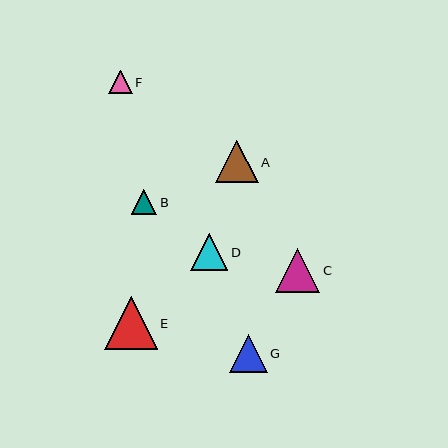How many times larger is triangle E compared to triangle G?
Triangle E is approximately 1.4 times the size of triangle G.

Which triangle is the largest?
Triangle E is the largest with a size of approximately 53 pixels.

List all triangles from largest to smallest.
From largest to smallest: E, C, A, G, D, B, F.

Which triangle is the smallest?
Triangle F is the smallest with a size of approximately 24 pixels.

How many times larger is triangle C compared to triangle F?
Triangle C is approximately 1.9 times the size of triangle F.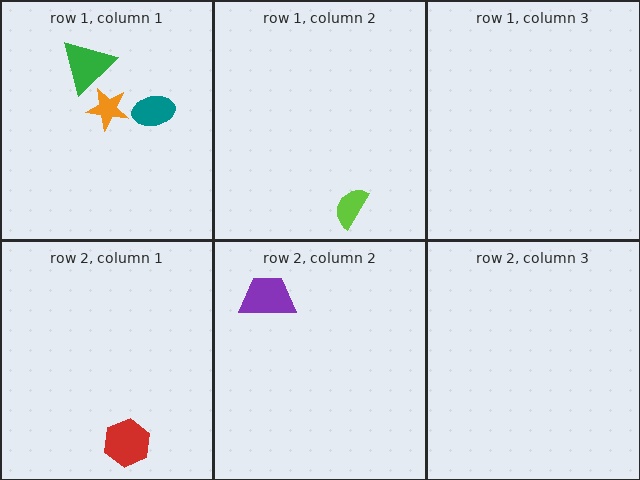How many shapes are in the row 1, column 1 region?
3.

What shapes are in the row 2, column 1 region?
The red hexagon.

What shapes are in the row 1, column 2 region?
The lime semicircle.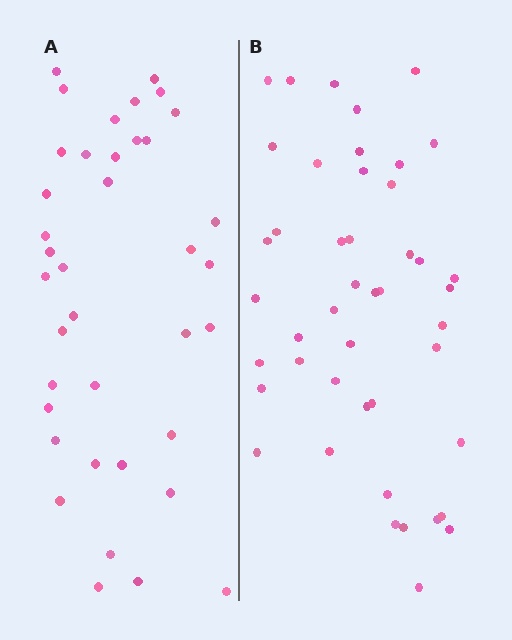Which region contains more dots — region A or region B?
Region B (the right region) has more dots.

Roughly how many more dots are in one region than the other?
Region B has roughly 8 or so more dots than region A.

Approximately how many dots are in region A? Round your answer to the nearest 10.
About 40 dots. (The exact count is 38, which rounds to 40.)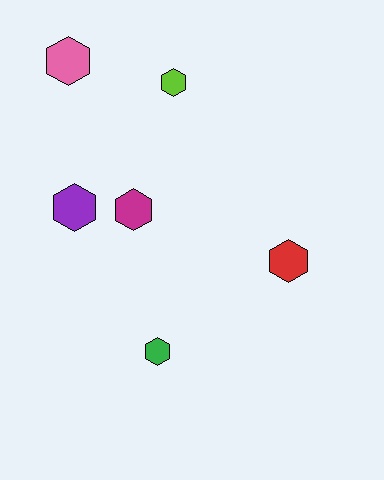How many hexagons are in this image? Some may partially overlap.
There are 6 hexagons.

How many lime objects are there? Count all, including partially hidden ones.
There is 1 lime object.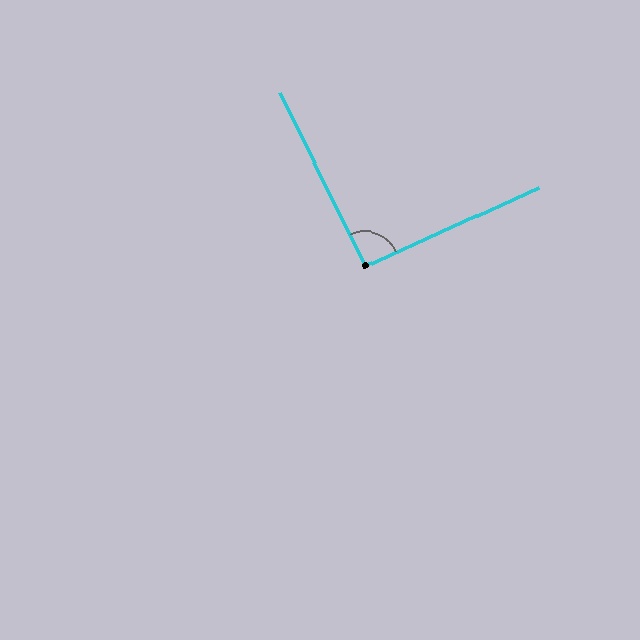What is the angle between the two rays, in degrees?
Approximately 92 degrees.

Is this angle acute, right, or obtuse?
It is approximately a right angle.